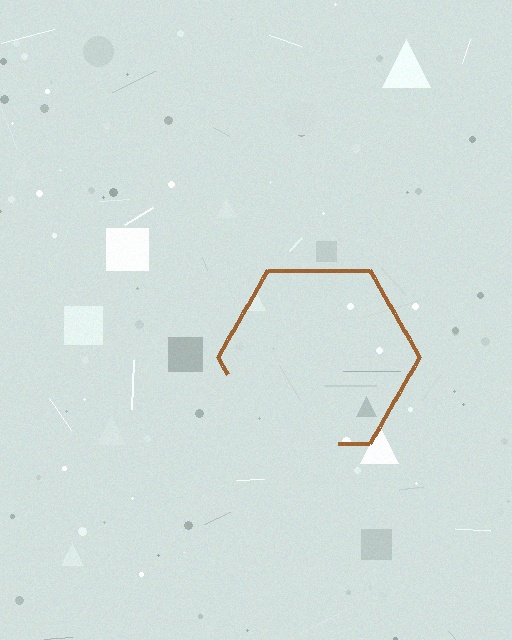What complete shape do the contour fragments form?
The contour fragments form a hexagon.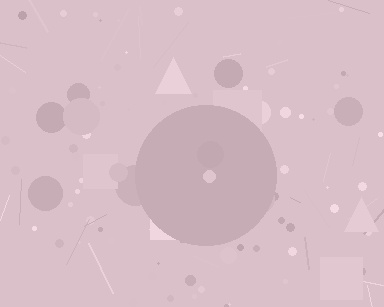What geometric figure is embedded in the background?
A circle is embedded in the background.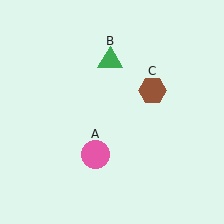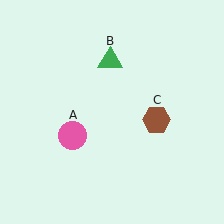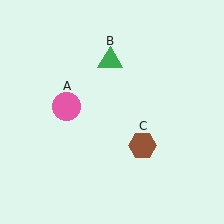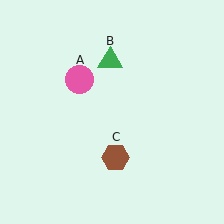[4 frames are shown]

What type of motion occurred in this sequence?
The pink circle (object A), brown hexagon (object C) rotated clockwise around the center of the scene.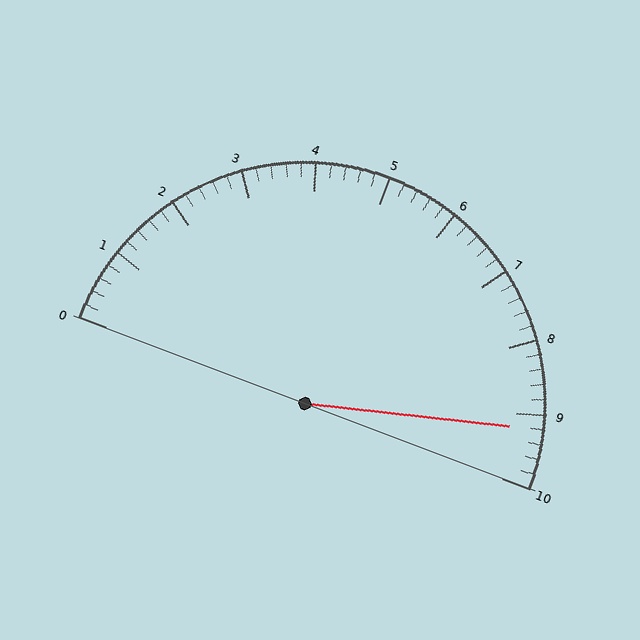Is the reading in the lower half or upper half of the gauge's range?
The reading is in the upper half of the range (0 to 10).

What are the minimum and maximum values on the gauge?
The gauge ranges from 0 to 10.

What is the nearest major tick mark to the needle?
The nearest major tick mark is 9.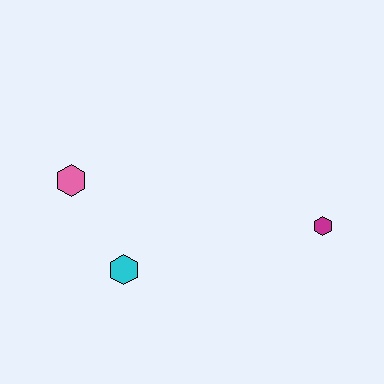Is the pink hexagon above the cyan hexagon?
Yes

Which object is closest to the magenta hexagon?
The cyan hexagon is closest to the magenta hexagon.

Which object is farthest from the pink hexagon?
The magenta hexagon is farthest from the pink hexagon.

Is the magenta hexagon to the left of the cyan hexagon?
No